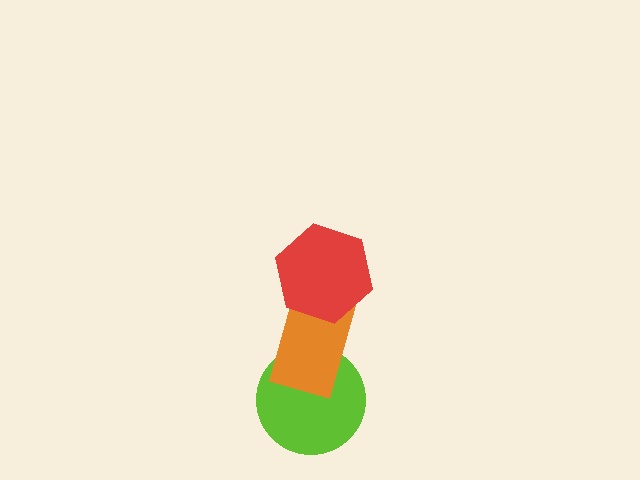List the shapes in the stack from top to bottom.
From top to bottom: the red hexagon, the orange rectangle, the lime circle.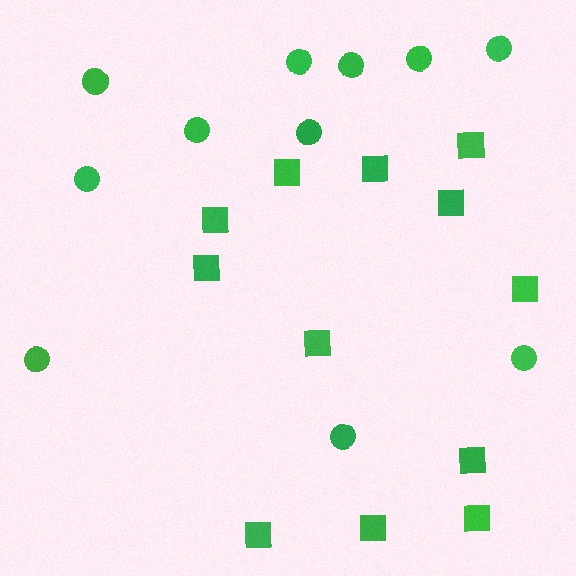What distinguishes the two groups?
There are 2 groups: one group of circles (11) and one group of squares (12).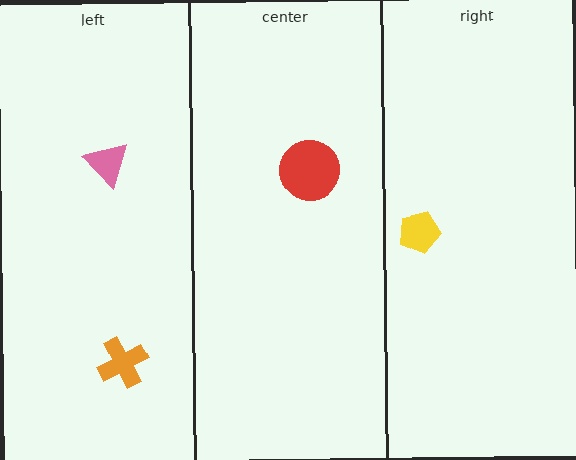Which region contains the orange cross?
The left region.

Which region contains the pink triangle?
The left region.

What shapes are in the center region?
The red circle.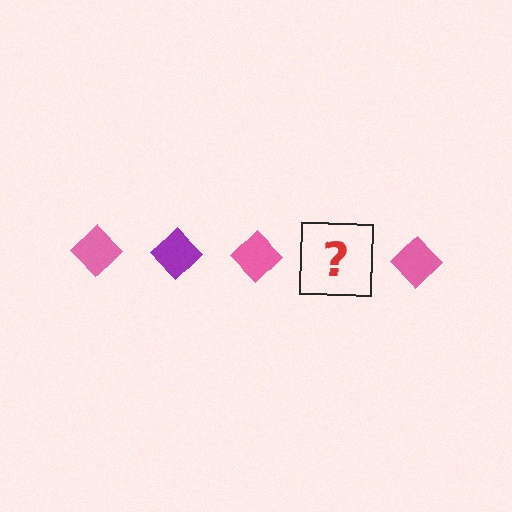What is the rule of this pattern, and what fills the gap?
The rule is that the pattern cycles through pink, purple diamonds. The gap should be filled with a purple diamond.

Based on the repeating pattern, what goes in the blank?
The blank should be a purple diamond.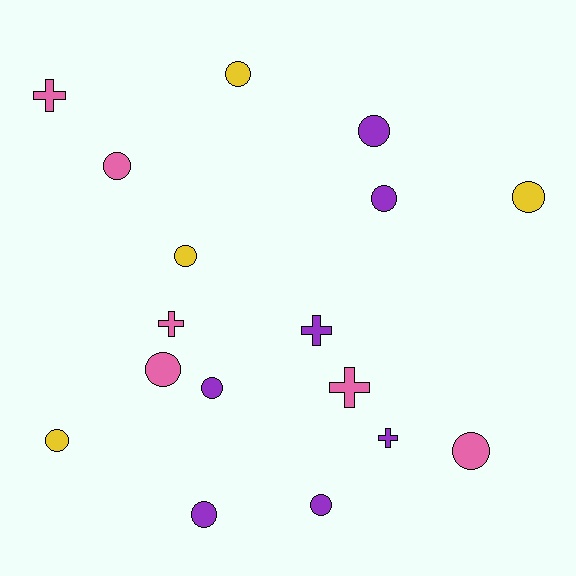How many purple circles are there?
There are 5 purple circles.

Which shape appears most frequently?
Circle, with 12 objects.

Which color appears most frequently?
Purple, with 7 objects.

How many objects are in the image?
There are 17 objects.